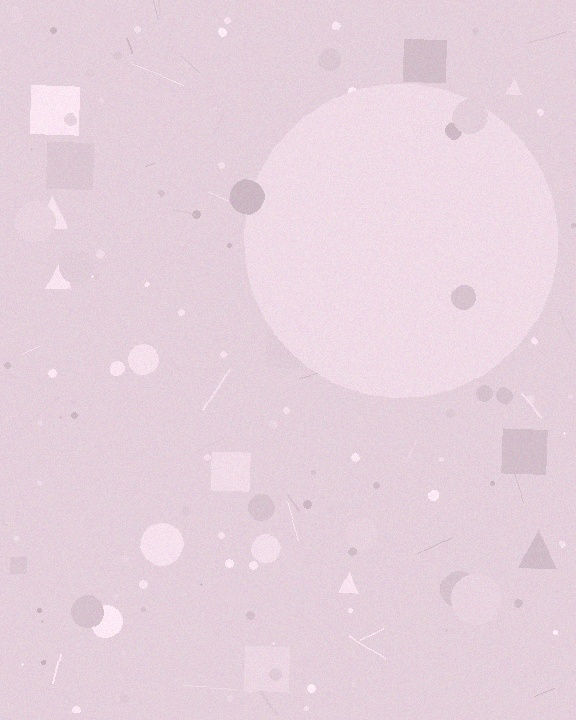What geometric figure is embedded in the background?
A circle is embedded in the background.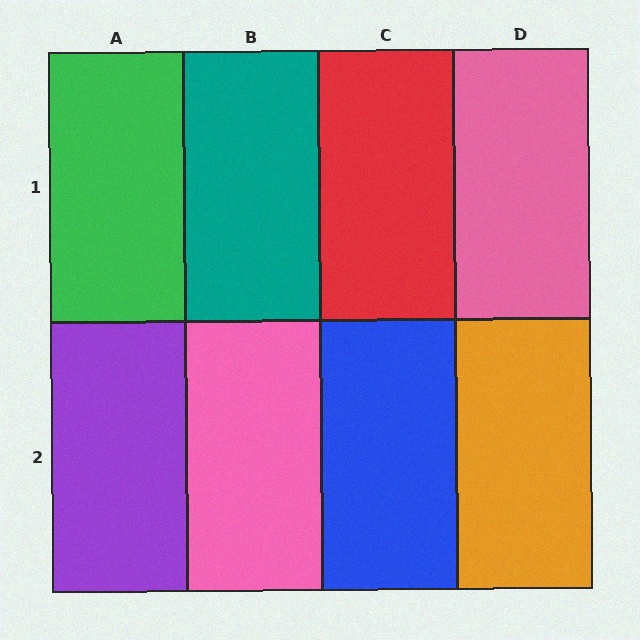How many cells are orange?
1 cell is orange.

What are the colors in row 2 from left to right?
Purple, pink, blue, orange.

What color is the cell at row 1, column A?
Green.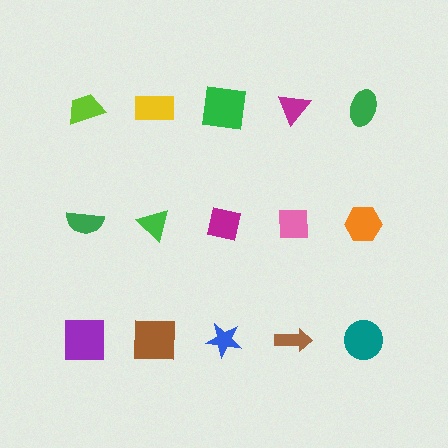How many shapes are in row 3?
5 shapes.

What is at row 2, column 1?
A green semicircle.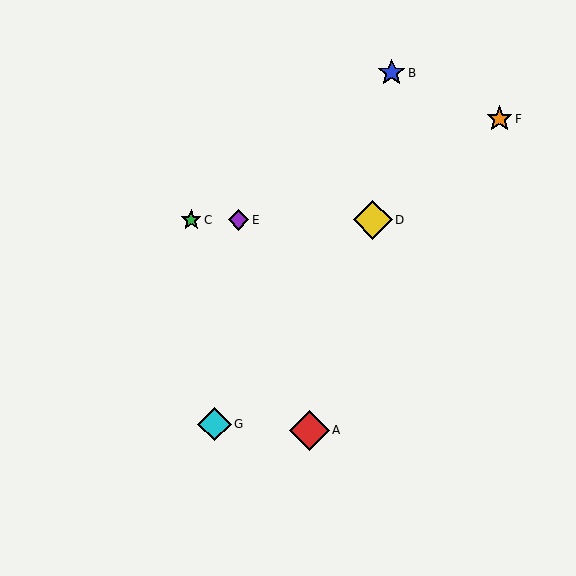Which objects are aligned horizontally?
Objects C, D, E are aligned horizontally.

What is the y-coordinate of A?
Object A is at y≈430.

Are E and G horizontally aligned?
No, E is at y≈220 and G is at y≈424.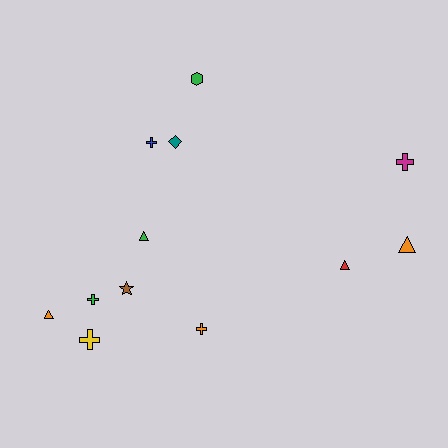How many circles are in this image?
There are no circles.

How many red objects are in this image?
There is 1 red object.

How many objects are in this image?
There are 12 objects.